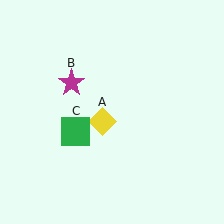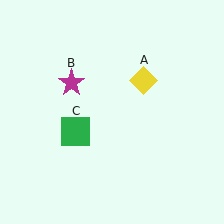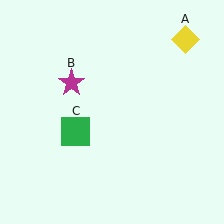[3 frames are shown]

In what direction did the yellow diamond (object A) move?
The yellow diamond (object A) moved up and to the right.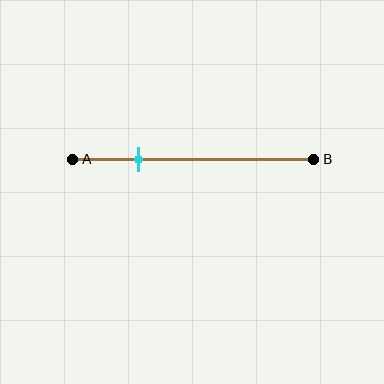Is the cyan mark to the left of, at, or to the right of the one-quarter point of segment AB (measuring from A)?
The cyan mark is approximately at the one-quarter point of segment AB.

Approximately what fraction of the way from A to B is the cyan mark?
The cyan mark is approximately 25% of the way from A to B.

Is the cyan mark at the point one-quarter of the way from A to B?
Yes, the mark is approximately at the one-quarter point.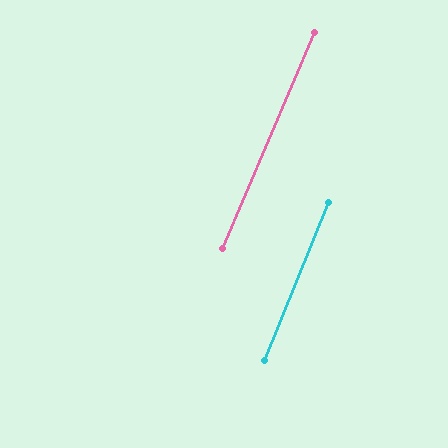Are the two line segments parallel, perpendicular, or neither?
Parallel — their directions differ by only 1.1°.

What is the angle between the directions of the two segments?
Approximately 1 degree.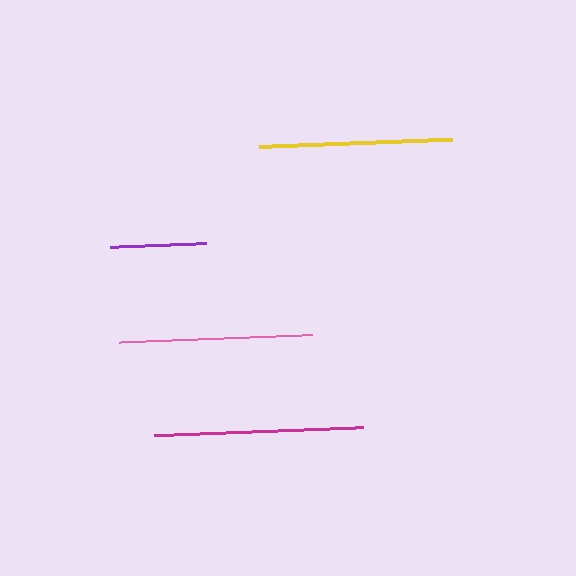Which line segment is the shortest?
The purple line is the shortest at approximately 97 pixels.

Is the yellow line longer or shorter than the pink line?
The yellow line is longer than the pink line.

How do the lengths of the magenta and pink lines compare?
The magenta and pink lines are approximately the same length.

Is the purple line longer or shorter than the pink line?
The pink line is longer than the purple line.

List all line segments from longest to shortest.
From longest to shortest: magenta, yellow, pink, purple.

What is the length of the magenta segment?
The magenta segment is approximately 211 pixels long.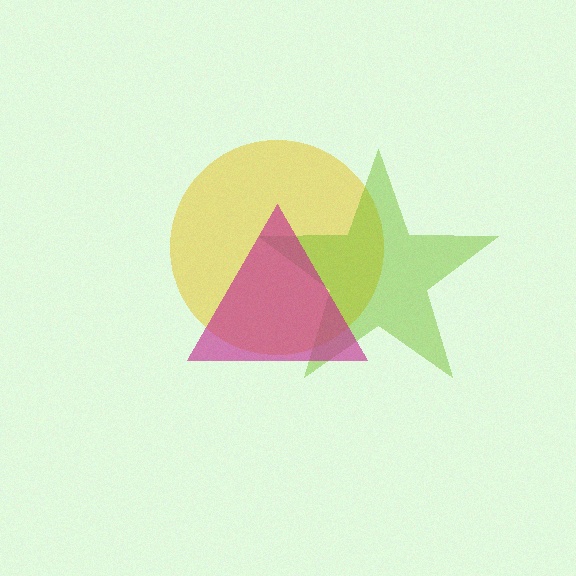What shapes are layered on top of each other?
The layered shapes are: a yellow circle, a lime star, a magenta triangle.